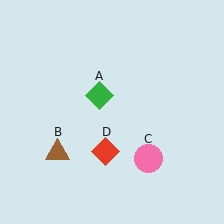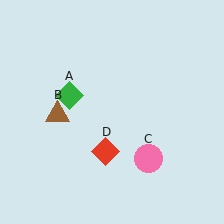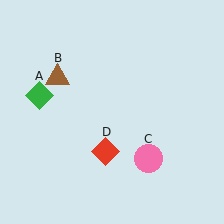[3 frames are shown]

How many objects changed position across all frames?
2 objects changed position: green diamond (object A), brown triangle (object B).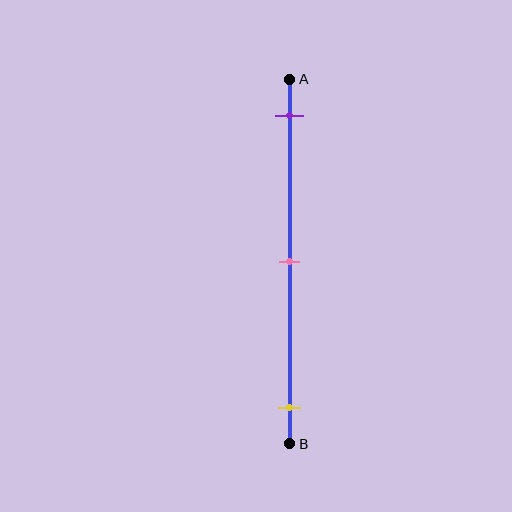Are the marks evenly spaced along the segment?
Yes, the marks are approximately evenly spaced.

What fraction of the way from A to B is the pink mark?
The pink mark is approximately 50% (0.5) of the way from A to B.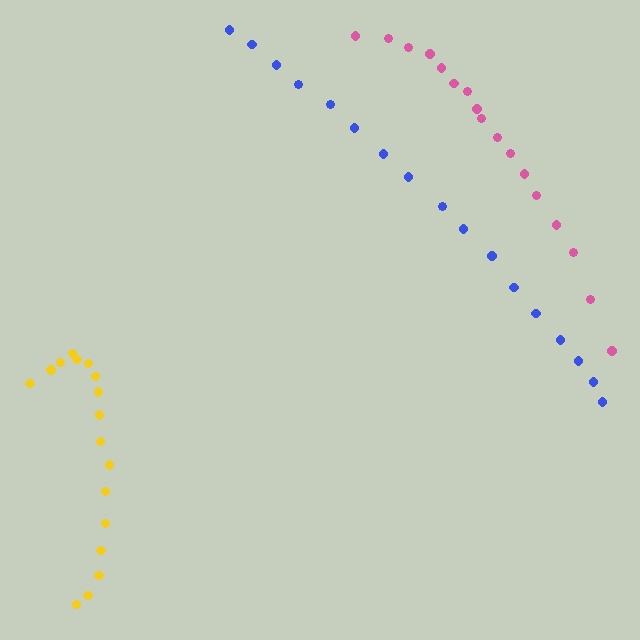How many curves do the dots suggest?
There are 3 distinct paths.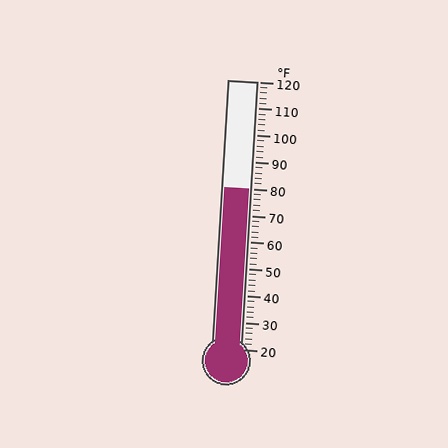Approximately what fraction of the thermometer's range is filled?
The thermometer is filled to approximately 60% of its range.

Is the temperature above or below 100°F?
The temperature is below 100°F.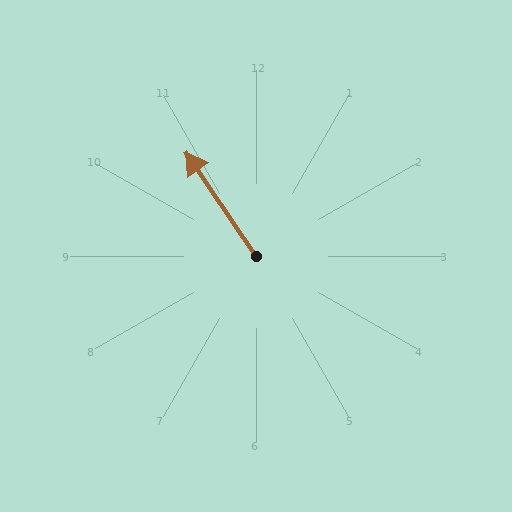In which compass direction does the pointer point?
Northwest.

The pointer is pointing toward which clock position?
Roughly 11 o'clock.